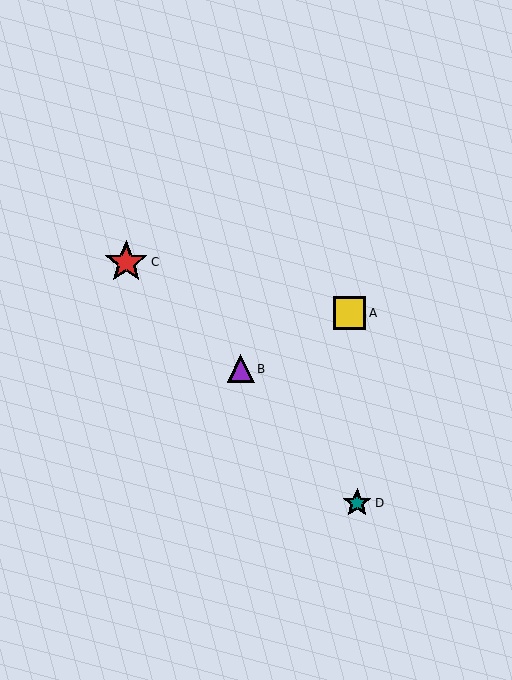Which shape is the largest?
The red star (labeled C) is the largest.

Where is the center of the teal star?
The center of the teal star is at (357, 503).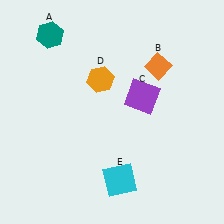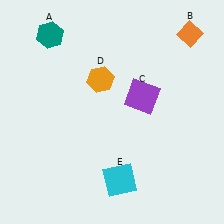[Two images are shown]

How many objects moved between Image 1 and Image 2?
1 object moved between the two images.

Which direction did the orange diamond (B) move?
The orange diamond (B) moved up.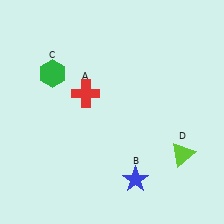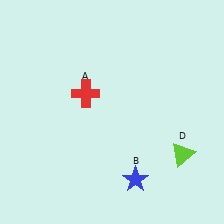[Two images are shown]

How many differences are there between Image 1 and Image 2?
There is 1 difference between the two images.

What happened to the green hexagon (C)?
The green hexagon (C) was removed in Image 2. It was in the top-left area of Image 1.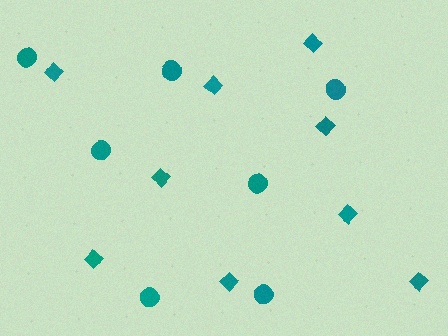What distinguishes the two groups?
There are 2 groups: one group of diamonds (9) and one group of circles (7).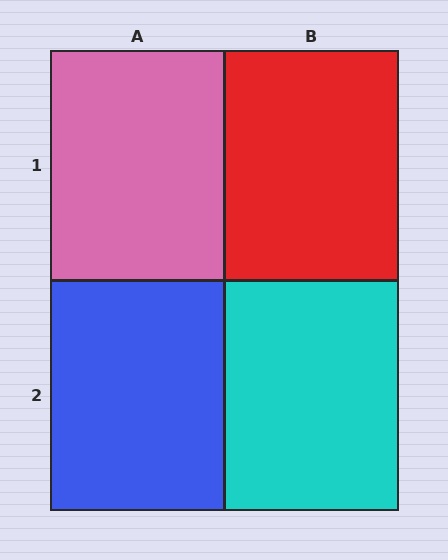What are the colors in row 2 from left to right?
Blue, cyan.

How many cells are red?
1 cell is red.